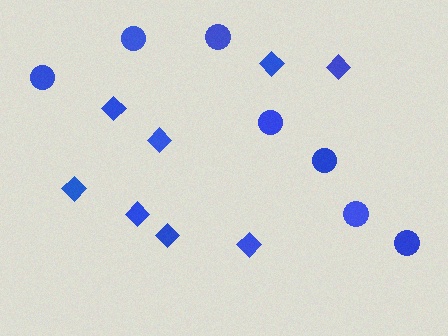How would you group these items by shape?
There are 2 groups: one group of circles (7) and one group of diamonds (8).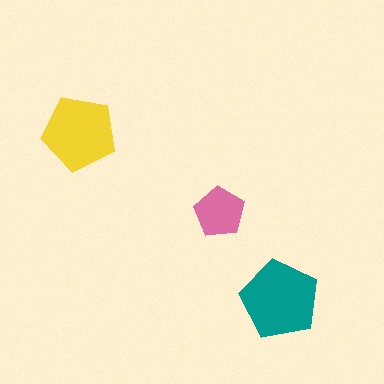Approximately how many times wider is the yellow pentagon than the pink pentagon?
About 1.5 times wider.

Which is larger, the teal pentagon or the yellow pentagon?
The teal one.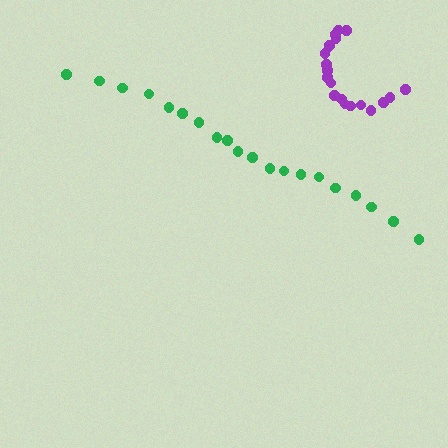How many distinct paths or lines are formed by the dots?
There are 2 distinct paths.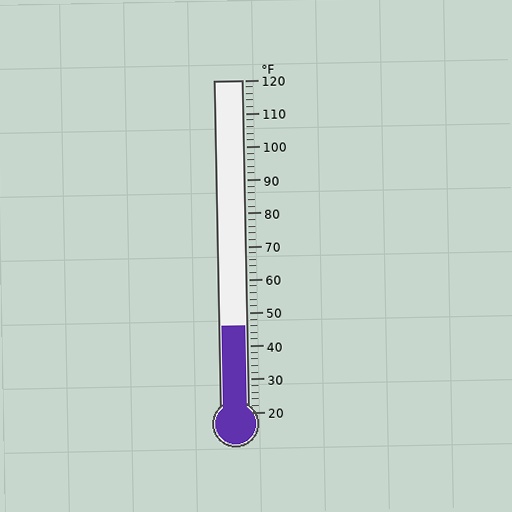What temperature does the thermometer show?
The thermometer shows approximately 46°F.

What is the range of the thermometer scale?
The thermometer scale ranges from 20°F to 120°F.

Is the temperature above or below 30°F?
The temperature is above 30°F.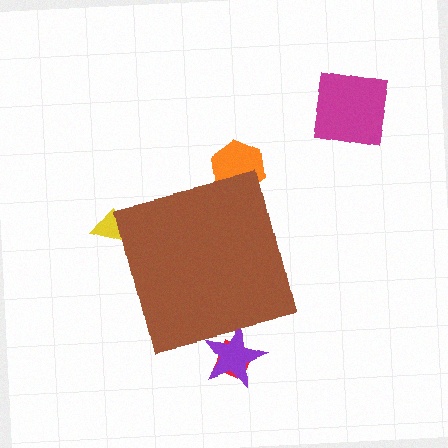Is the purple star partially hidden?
Yes, the purple star is partially hidden behind the brown square.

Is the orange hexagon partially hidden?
Yes, the orange hexagon is partially hidden behind the brown square.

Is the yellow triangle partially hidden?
Yes, the yellow triangle is partially hidden behind the brown square.